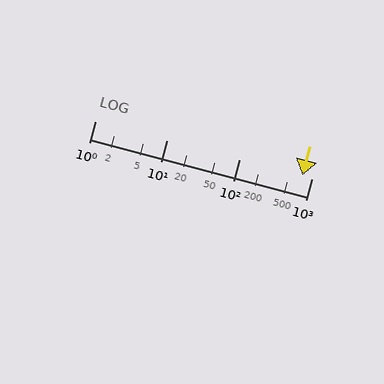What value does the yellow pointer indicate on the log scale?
The pointer indicates approximately 750.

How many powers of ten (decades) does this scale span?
The scale spans 3 decades, from 1 to 1000.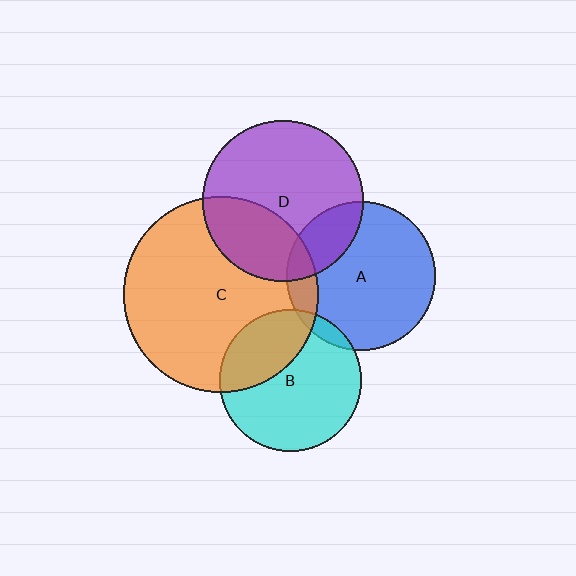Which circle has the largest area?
Circle C (orange).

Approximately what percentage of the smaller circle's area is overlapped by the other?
Approximately 30%.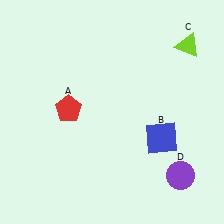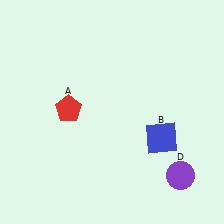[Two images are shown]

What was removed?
The lime triangle (C) was removed in Image 2.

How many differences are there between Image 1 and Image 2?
There is 1 difference between the two images.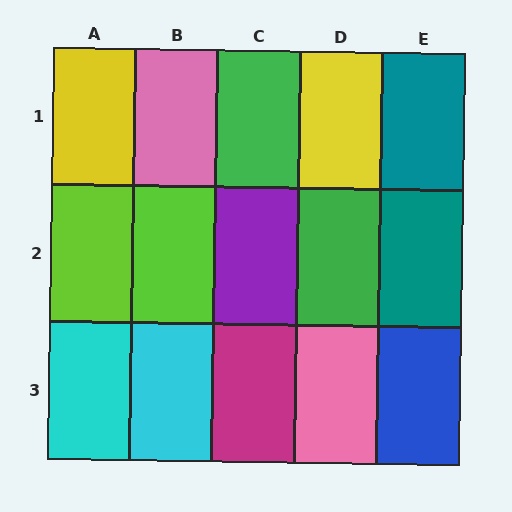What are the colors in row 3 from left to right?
Cyan, cyan, magenta, pink, blue.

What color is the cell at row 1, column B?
Pink.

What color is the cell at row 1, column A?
Yellow.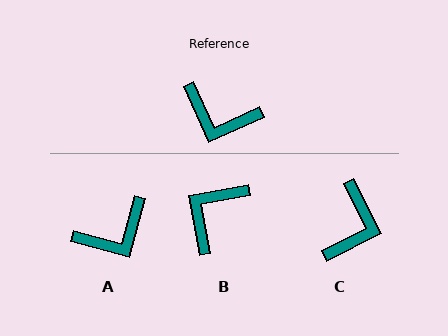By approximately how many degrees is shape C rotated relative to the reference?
Approximately 92 degrees counter-clockwise.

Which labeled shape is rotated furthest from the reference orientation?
B, about 104 degrees away.